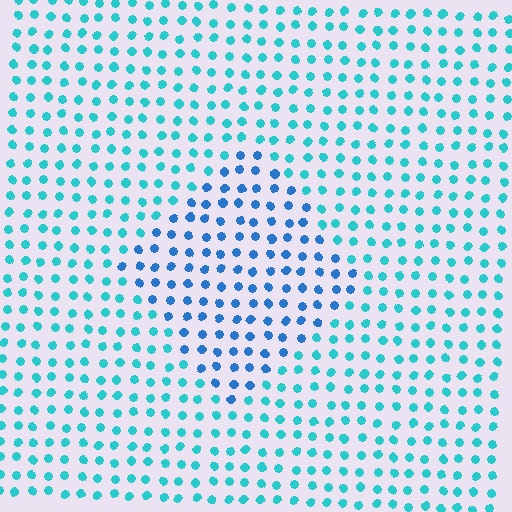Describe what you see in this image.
The image is filled with small cyan elements in a uniform arrangement. A diamond-shaped region is visible where the elements are tinted to a slightly different hue, forming a subtle color boundary.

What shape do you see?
I see a diamond.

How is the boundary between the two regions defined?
The boundary is defined purely by a slight shift in hue (about 31 degrees). Spacing, size, and orientation are identical on both sides.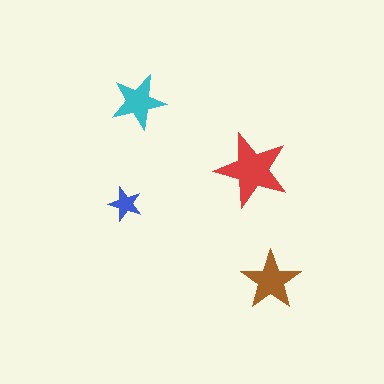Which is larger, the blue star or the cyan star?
The cyan one.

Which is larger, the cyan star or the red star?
The red one.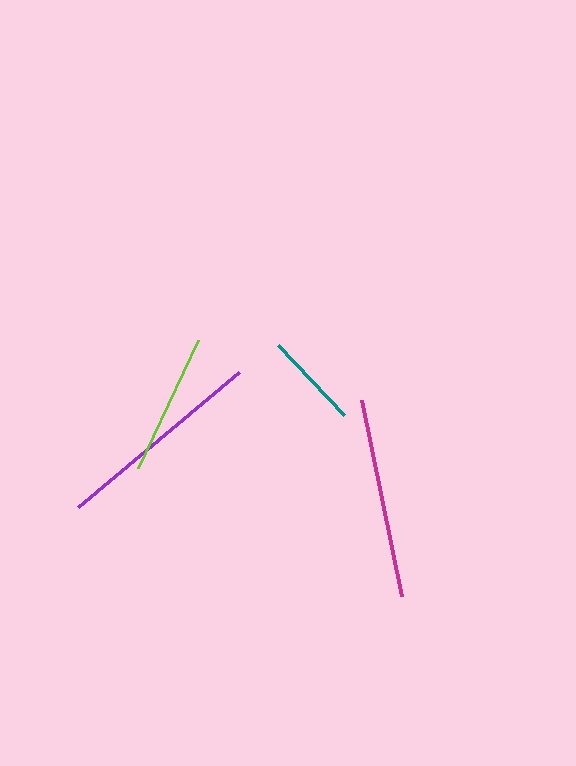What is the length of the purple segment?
The purple segment is approximately 210 pixels long.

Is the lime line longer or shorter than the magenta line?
The magenta line is longer than the lime line.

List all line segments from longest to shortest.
From longest to shortest: purple, magenta, lime, teal.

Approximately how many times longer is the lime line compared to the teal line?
The lime line is approximately 1.5 times the length of the teal line.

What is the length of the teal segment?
The teal segment is approximately 96 pixels long.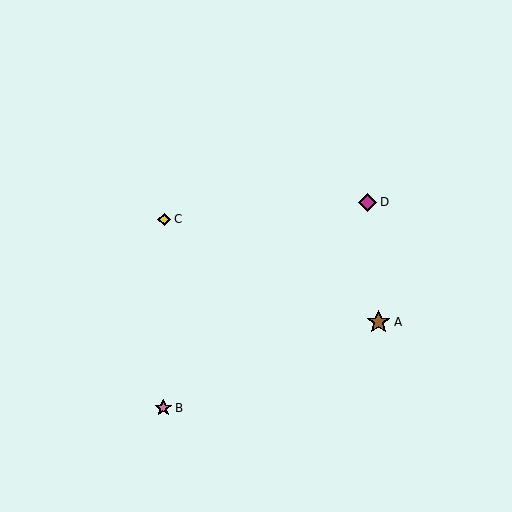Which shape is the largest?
The brown star (labeled A) is the largest.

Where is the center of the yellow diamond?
The center of the yellow diamond is at (164, 219).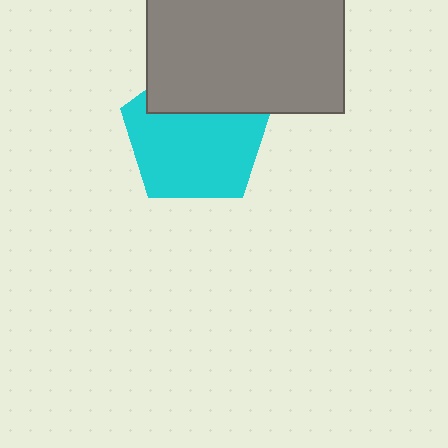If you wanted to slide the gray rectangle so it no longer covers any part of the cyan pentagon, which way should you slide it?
Slide it up — that is the most direct way to separate the two shapes.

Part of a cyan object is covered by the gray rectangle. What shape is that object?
It is a pentagon.